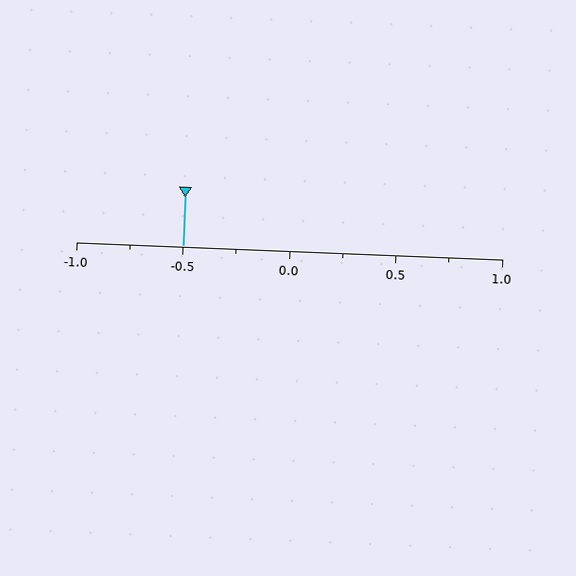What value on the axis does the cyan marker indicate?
The marker indicates approximately -0.5.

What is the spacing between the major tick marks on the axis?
The major ticks are spaced 0.5 apart.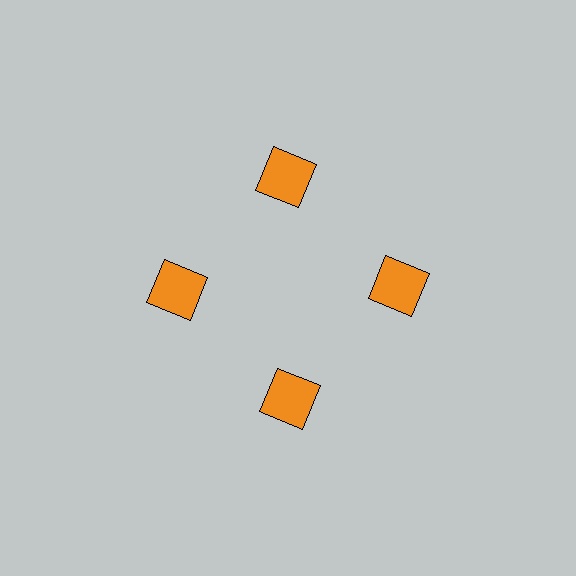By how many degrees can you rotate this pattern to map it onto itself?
The pattern maps onto itself every 90 degrees of rotation.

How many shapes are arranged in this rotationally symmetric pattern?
There are 4 shapes, arranged in 4 groups of 1.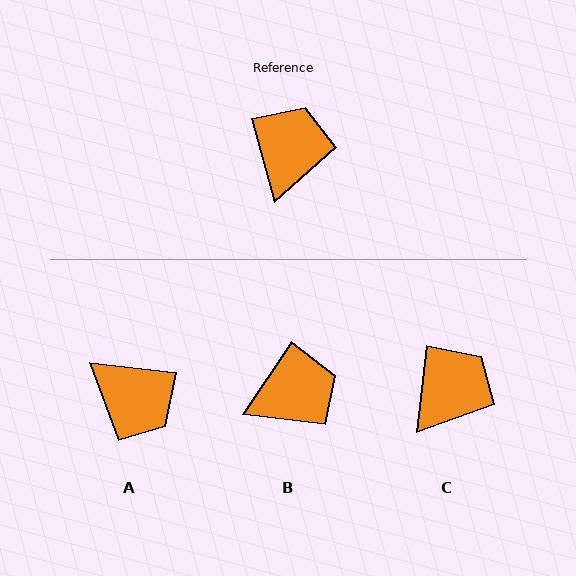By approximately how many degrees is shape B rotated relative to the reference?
Approximately 49 degrees clockwise.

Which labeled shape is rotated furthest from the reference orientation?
A, about 112 degrees away.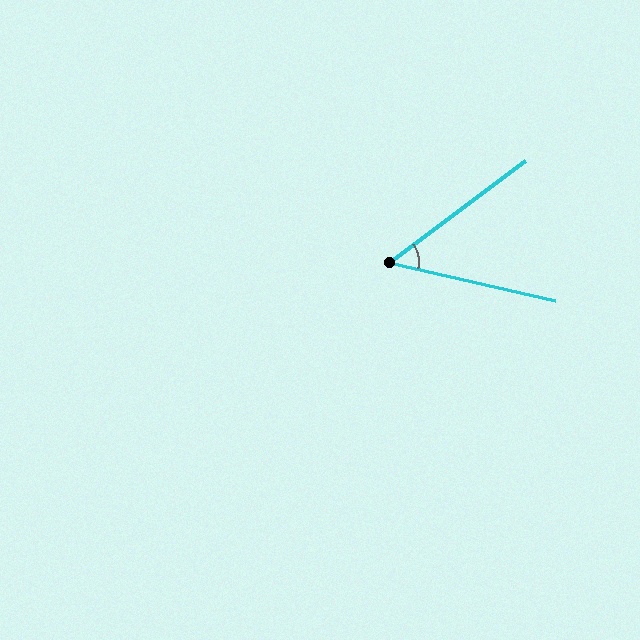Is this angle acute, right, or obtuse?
It is acute.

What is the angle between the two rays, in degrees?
Approximately 50 degrees.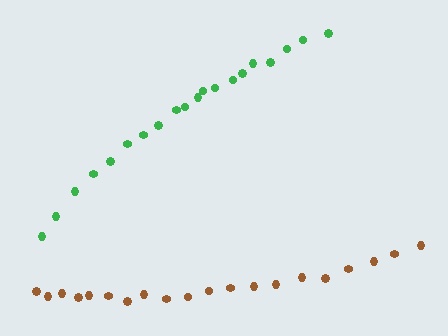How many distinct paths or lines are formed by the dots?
There are 2 distinct paths.